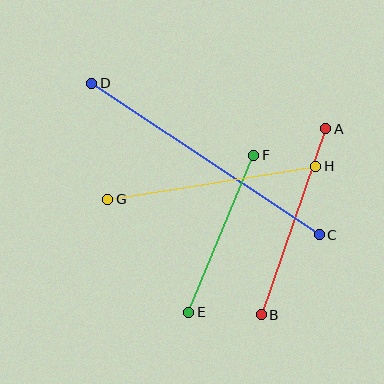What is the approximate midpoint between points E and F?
The midpoint is at approximately (221, 234) pixels.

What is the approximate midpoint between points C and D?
The midpoint is at approximately (205, 159) pixels.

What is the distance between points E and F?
The distance is approximately 170 pixels.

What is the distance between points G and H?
The distance is approximately 210 pixels.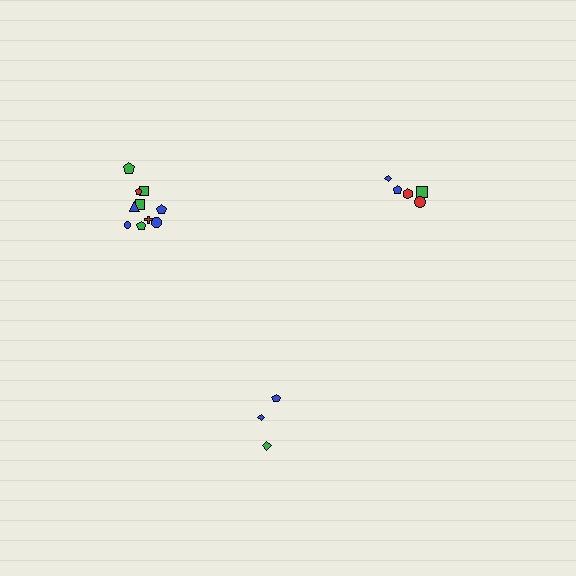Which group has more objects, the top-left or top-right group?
The top-left group.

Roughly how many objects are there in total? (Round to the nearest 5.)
Roughly 20 objects in total.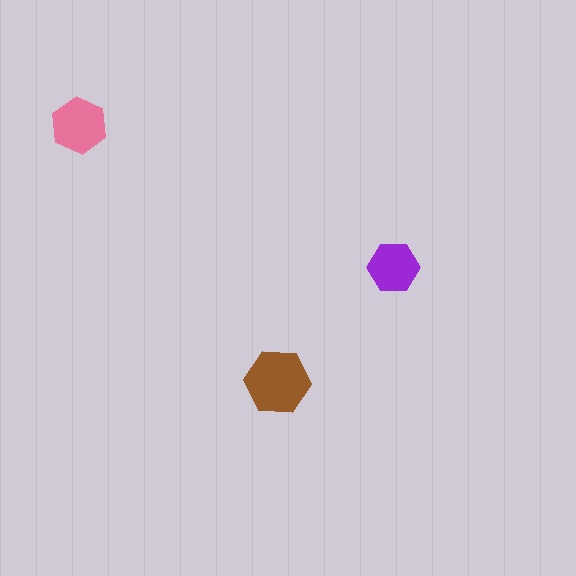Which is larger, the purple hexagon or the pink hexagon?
The pink one.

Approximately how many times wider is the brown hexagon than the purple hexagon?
About 1.5 times wider.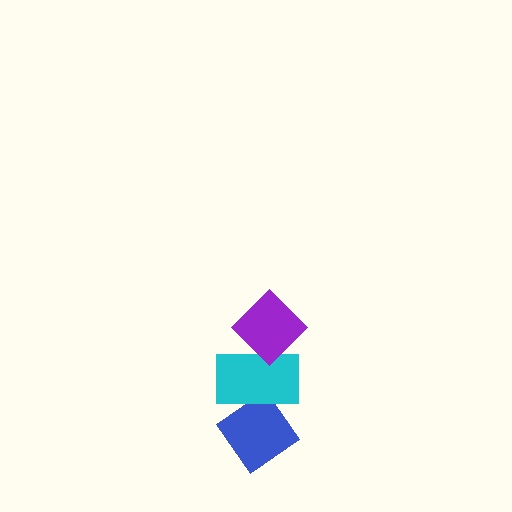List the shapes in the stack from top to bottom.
From top to bottom: the purple diamond, the cyan rectangle, the blue diamond.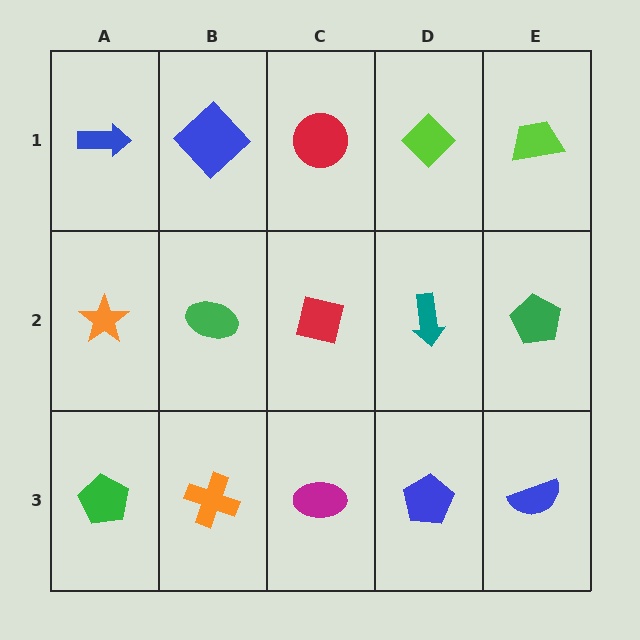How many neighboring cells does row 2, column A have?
3.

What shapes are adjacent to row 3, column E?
A green pentagon (row 2, column E), a blue pentagon (row 3, column D).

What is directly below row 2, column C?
A magenta ellipse.